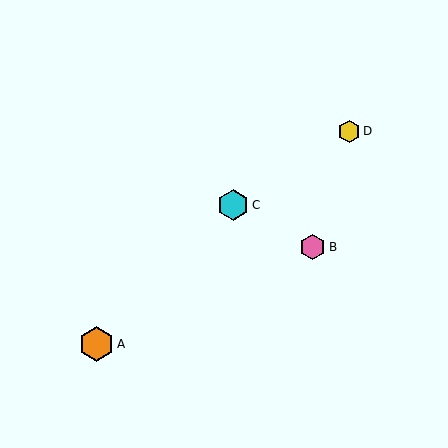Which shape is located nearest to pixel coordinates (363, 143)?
The yellow hexagon (labeled D) at (349, 131) is nearest to that location.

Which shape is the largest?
The orange hexagon (labeled A) is the largest.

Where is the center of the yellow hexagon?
The center of the yellow hexagon is at (349, 131).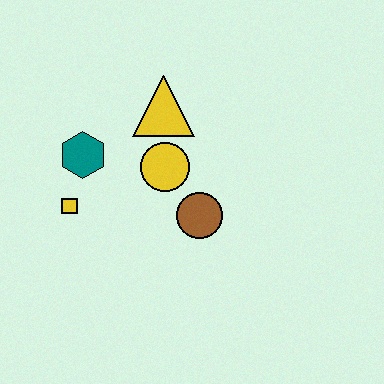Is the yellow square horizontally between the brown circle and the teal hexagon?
No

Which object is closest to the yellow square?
The teal hexagon is closest to the yellow square.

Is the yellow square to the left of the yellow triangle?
Yes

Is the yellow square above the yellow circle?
No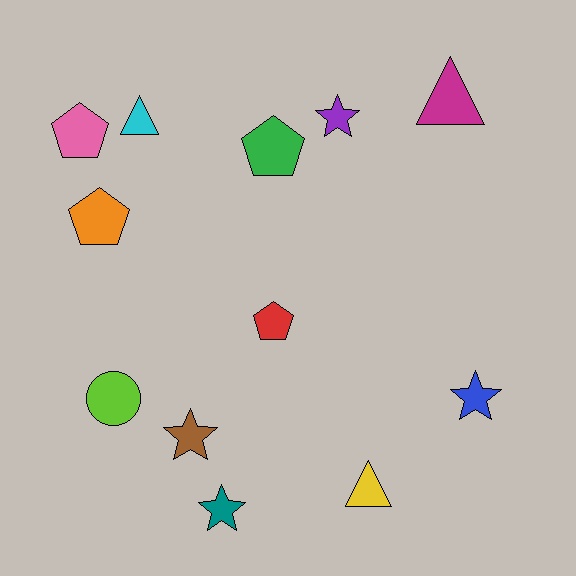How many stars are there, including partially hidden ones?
There are 4 stars.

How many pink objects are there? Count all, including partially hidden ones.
There is 1 pink object.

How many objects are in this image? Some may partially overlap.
There are 12 objects.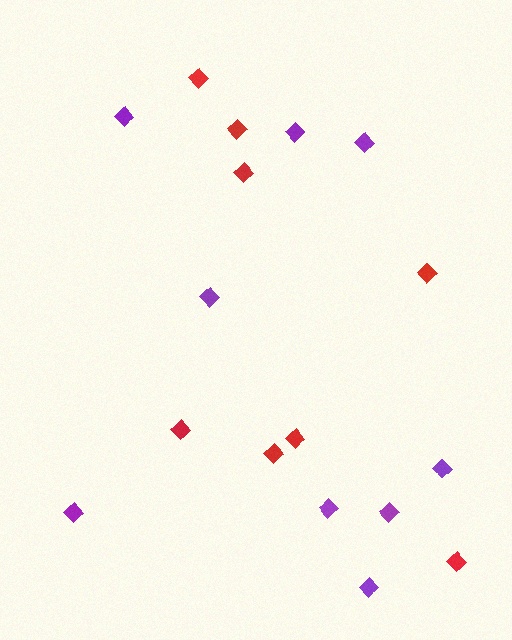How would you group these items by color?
There are 2 groups: one group of red diamonds (8) and one group of purple diamonds (9).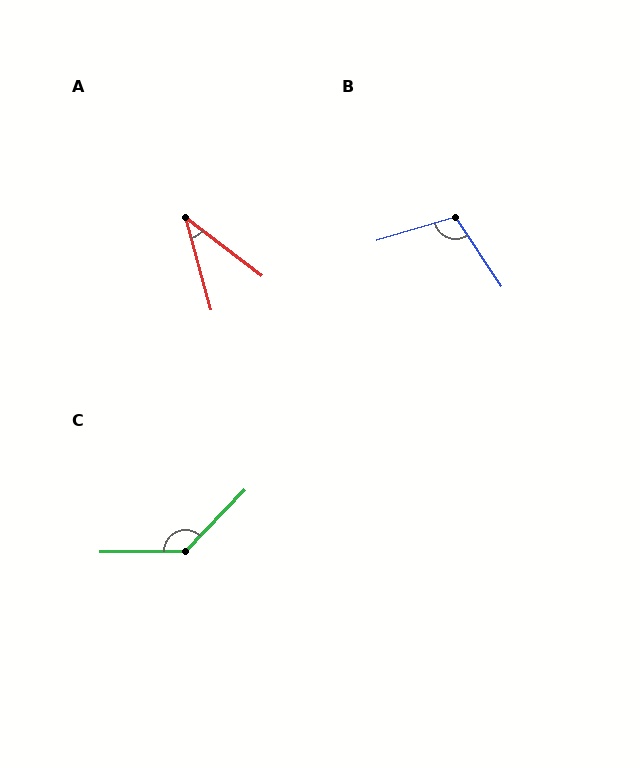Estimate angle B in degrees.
Approximately 106 degrees.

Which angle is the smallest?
A, at approximately 37 degrees.